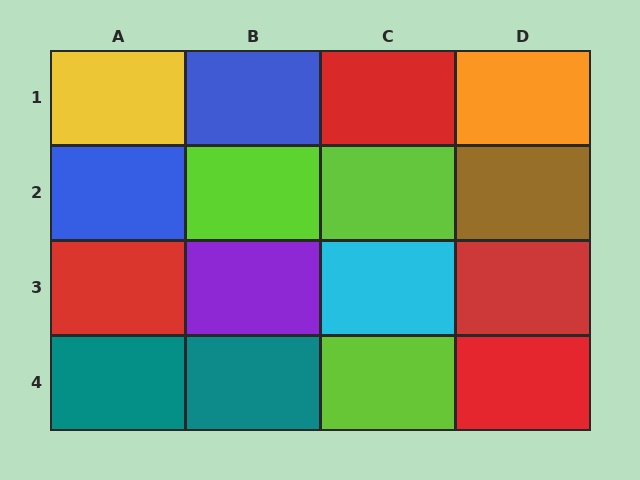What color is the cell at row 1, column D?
Orange.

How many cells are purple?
1 cell is purple.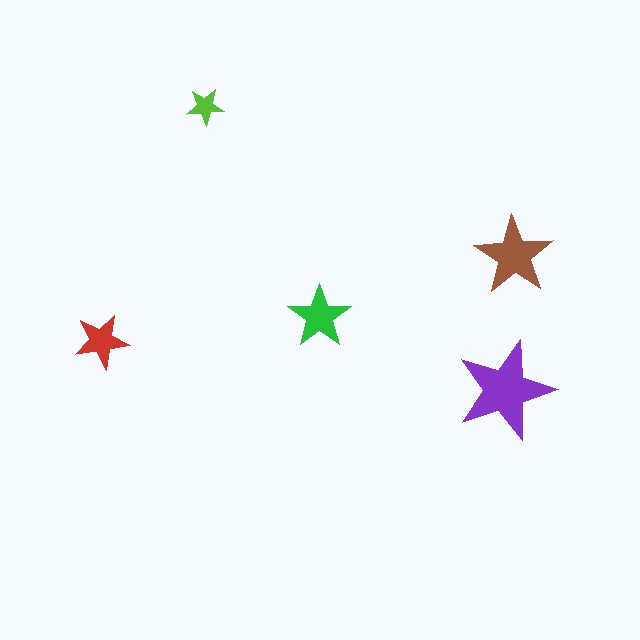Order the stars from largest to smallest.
the purple one, the brown one, the green one, the red one, the lime one.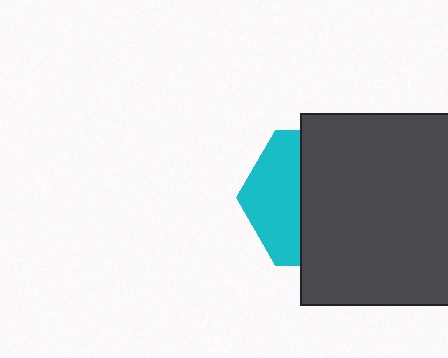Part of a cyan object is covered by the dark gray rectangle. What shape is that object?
It is a hexagon.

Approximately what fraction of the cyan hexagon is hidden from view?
Roughly 63% of the cyan hexagon is hidden behind the dark gray rectangle.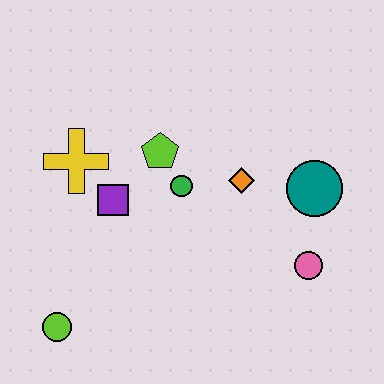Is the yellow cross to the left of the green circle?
Yes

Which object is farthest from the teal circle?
The lime circle is farthest from the teal circle.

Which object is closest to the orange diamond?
The green circle is closest to the orange diamond.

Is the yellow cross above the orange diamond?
Yes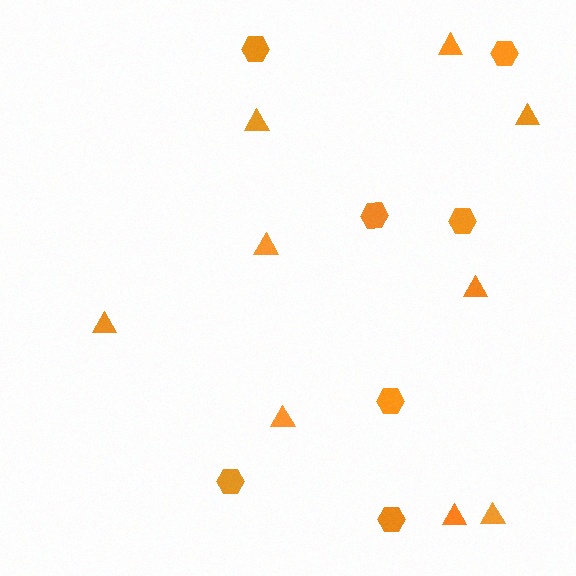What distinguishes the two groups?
There are 2 groups: one group of hexagons (7) and one group of triangles (9).